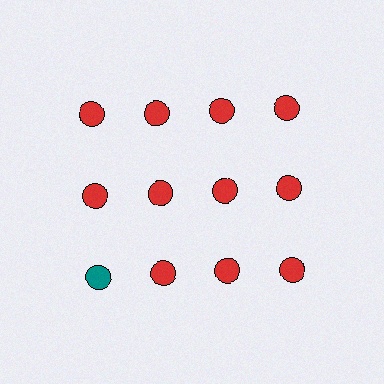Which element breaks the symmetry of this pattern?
The teal circle in the third row, leftmost column breaks the symmetry. All other shapes are red circles.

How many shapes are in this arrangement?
There are 12 shapes arranged in a grid pattern.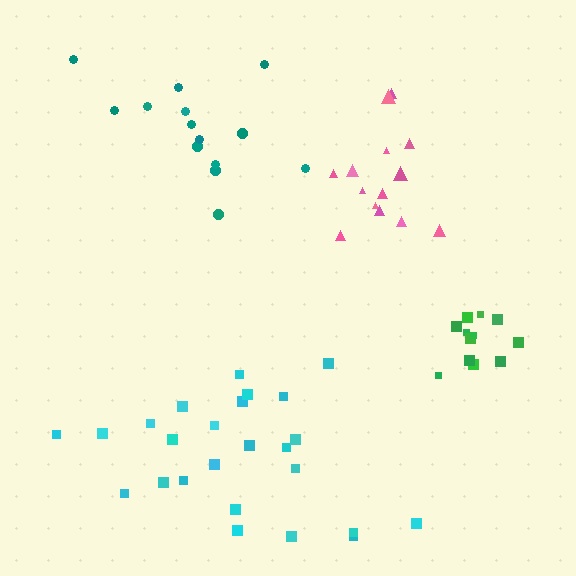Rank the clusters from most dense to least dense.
green, pink, cyan, teal.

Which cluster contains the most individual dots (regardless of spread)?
Cyan (25).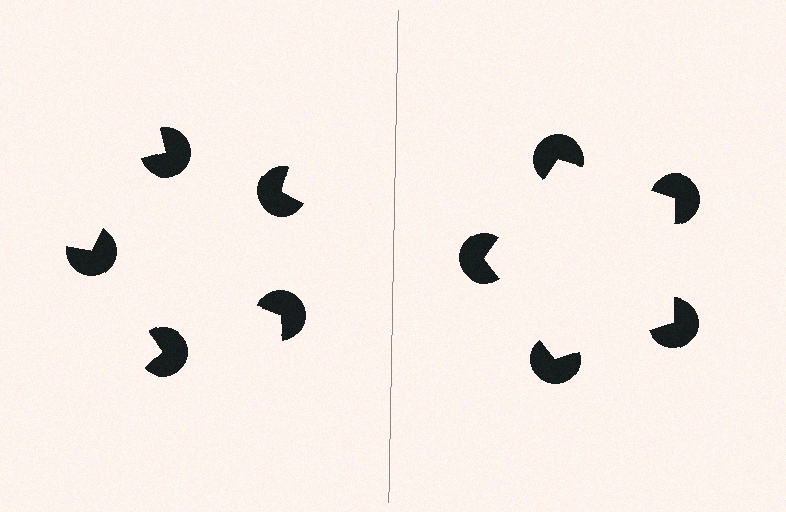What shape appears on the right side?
An illusory pentagon.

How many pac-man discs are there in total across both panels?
10 — 5 on each side.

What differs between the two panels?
The pac-man discs are positioned identically on both sides; only the wedge orientations differ. On the right they align to a pentagon; on the left they are misaligned.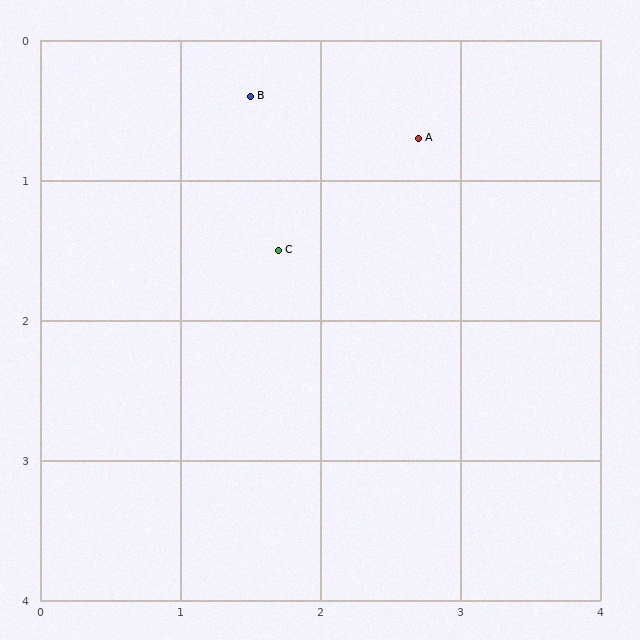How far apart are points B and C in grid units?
Points B and C are about 1.1 grid units apart.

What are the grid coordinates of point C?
Point C is at approximately (1.7, 1.5).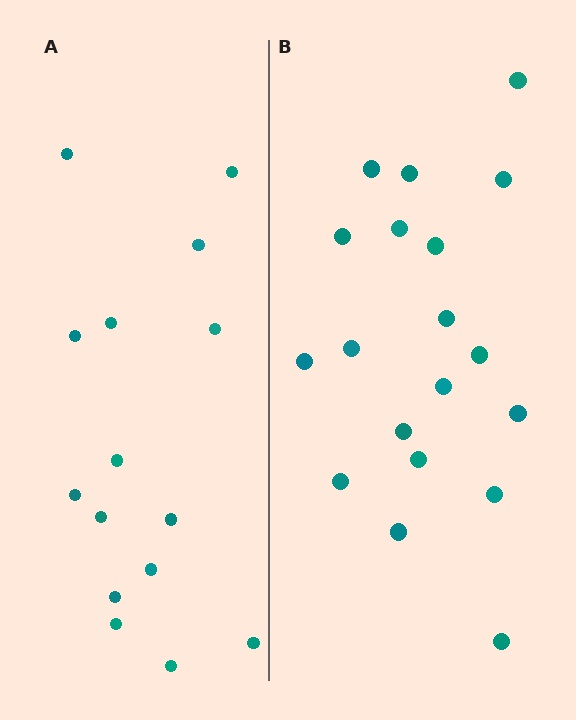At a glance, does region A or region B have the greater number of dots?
Region B (the right region) has more dots.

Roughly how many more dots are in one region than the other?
Region B has about 4 more dots than region A.